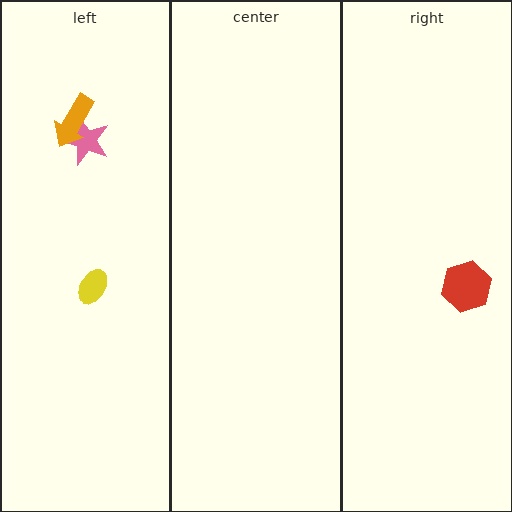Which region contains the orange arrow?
The left region.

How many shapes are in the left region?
3.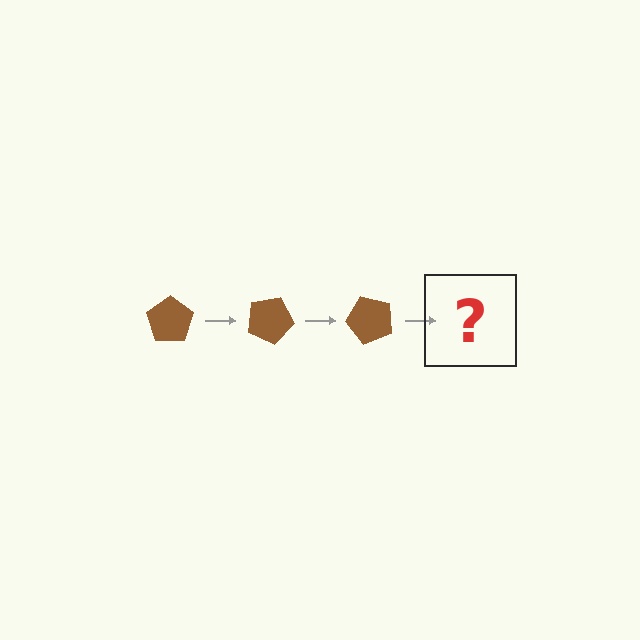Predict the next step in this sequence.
The next step is a brown pentagon rotated 75 degrees.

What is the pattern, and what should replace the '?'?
The pattern is that the pentagon rotates 25 degrees each step. The '?' should be a brown pentagon rotated 75 degrees.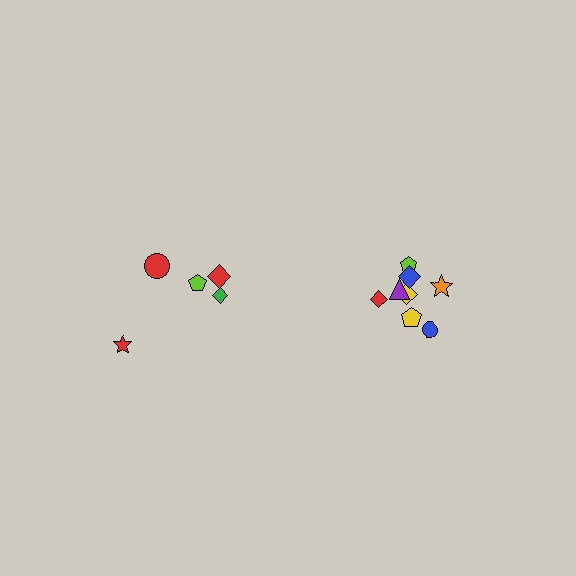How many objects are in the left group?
There are 5 objects.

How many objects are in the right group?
There are 8 objects.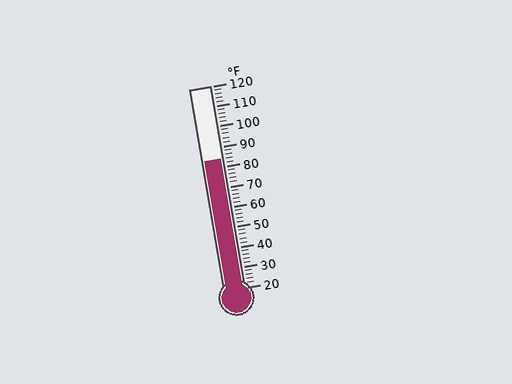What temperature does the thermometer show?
The thermometer shows approximately 84°F.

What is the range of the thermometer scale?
The thermometer scale ranges from 20°F to 120°F.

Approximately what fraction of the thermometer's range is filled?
The thermometer is filled to approximately 65% of its range.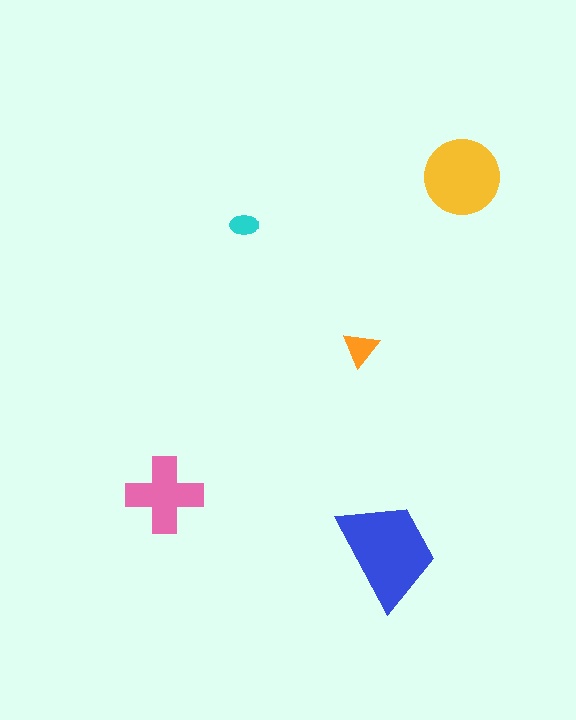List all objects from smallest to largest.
The cyan ellipse, the orange triangle, the pink cross, the yellow circle, the blue trapezoid.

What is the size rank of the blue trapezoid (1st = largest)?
1st.